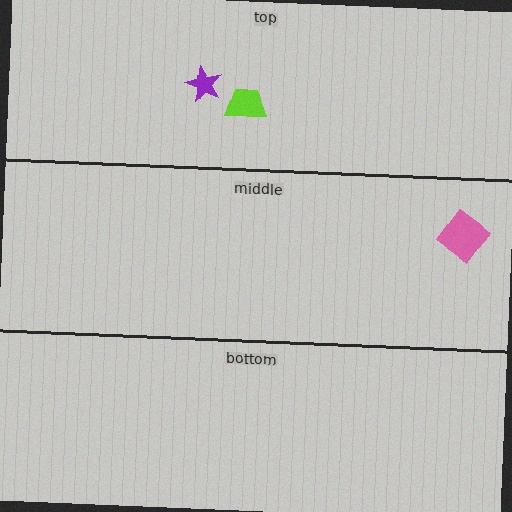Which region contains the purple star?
The top region.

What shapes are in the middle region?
The pink diamond.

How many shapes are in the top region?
2.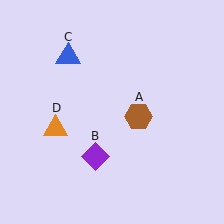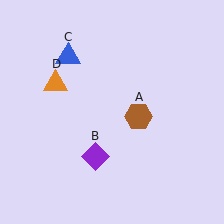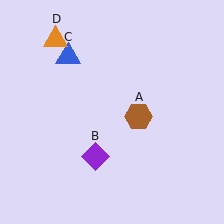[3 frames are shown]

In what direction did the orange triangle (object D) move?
The orange triangle (object D) moved up.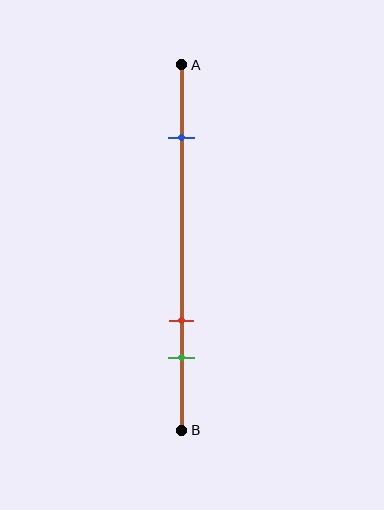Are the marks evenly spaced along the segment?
No, the marks are not evenly spaced.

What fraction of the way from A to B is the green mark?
The green mark is approximately 80% (0.8) of the way from A to B.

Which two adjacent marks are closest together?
The red and green marks are the closest adjacent pair.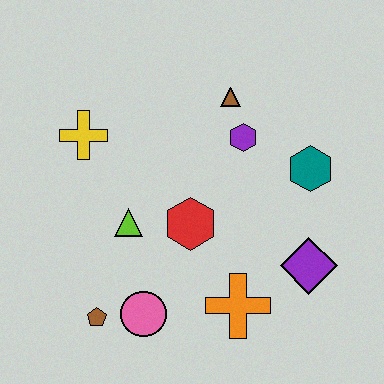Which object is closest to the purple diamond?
The orange cross is closest to the purple diamond.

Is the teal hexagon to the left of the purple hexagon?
No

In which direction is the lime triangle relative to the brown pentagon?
The lime triangle is above the brown pentagon.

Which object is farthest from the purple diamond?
The yellow cross is farthest from the purple diamond.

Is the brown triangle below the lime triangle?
No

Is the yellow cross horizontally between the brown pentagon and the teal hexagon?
No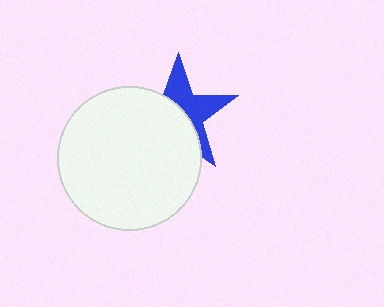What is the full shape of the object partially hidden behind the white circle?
The partially hidden object is a blue star.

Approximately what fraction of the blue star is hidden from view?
Roughly 55% of the blue star is hidden behind the white circle.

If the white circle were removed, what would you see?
You would see the complete blue star.